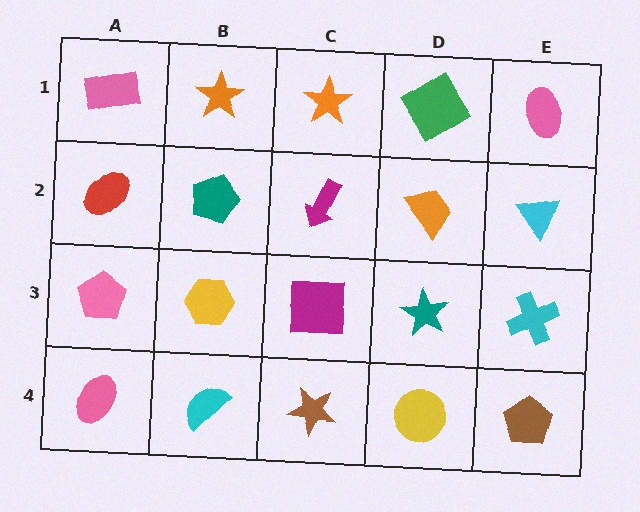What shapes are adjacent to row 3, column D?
An orange trapezoid (row 2, column D), a yellow circle (row 4, column D), a magenta square (row 3, column C), a cyan cross (row 3, column E).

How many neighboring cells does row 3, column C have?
4.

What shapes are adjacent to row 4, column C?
A magenta square (row 3, column C), a cyan semicircle (row 4, column B), a yellow circle (row 4, column D).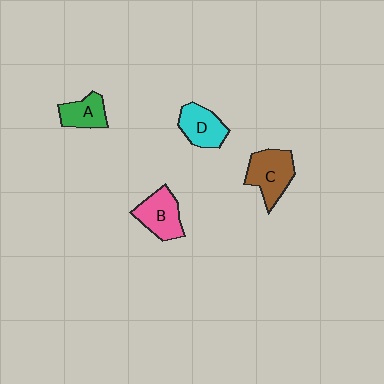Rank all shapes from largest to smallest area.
From largest to smallest: C (brown), B (pink), D (cyan), A (green).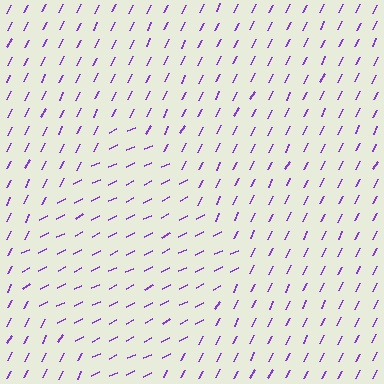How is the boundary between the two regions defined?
The boundary is defined purely by a change in line orientation (approximately 37 degrees difference). All lines are the same color and thickness.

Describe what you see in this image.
The image is filled with small purple line segments. A diamond region in the image has lines oriented differently from the surrounding lines, creating a visible texture boundary.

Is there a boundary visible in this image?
Yes, there is a texture boundary formed by a change in line orientation.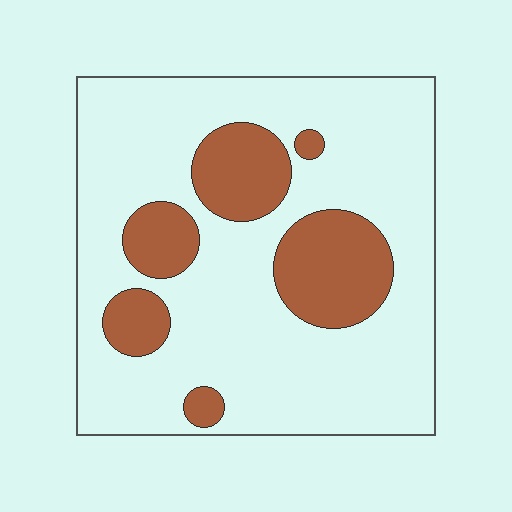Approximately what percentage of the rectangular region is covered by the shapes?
Approximately 25%.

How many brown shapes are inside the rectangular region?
6.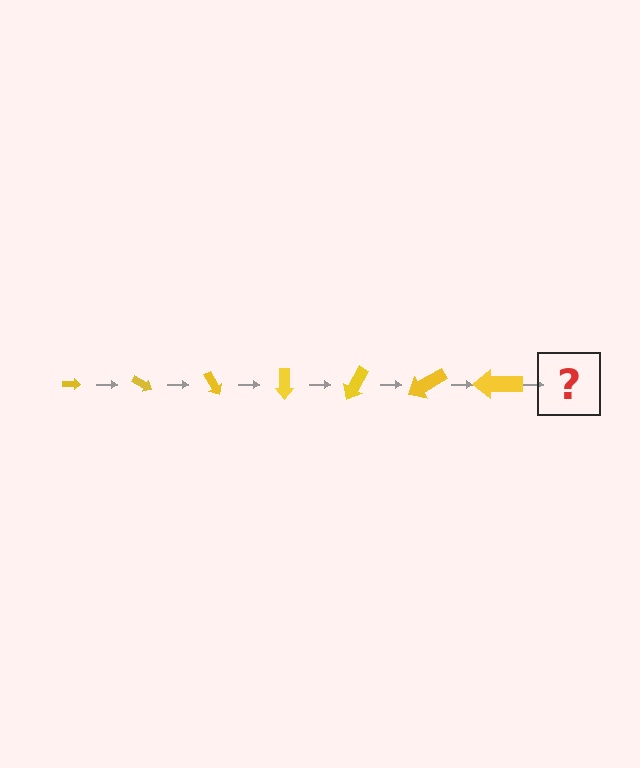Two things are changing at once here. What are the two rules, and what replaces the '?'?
The two rules are that the arrow grows larger each step and it rotates 30 degrees each step. The '?' should be an arrow, larger than the previous one and rotated 210 degrees from the start.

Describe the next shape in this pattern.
It should be an arrow, larger than the previous one and rotated 210 degrees from the start.